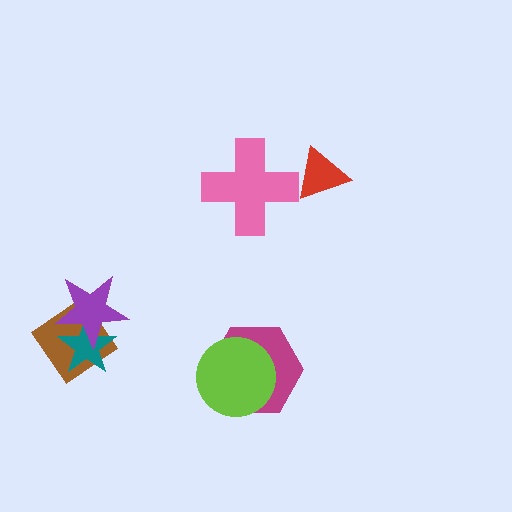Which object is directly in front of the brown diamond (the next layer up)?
The teal star is directly in front of the brown diamond.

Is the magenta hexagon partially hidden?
Yes, it is partially covered by another shape.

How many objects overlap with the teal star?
2 objects overlap with the teal star.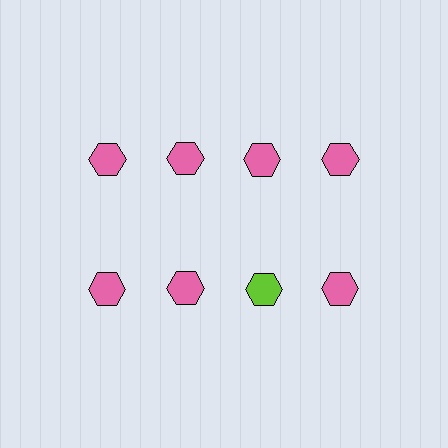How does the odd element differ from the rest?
It has a different color: lime instead of pink.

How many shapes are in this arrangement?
There are 8 shapes arranged in a grid pattern.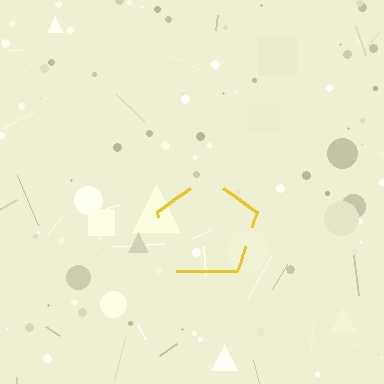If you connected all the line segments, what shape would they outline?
They would outline a pentagon.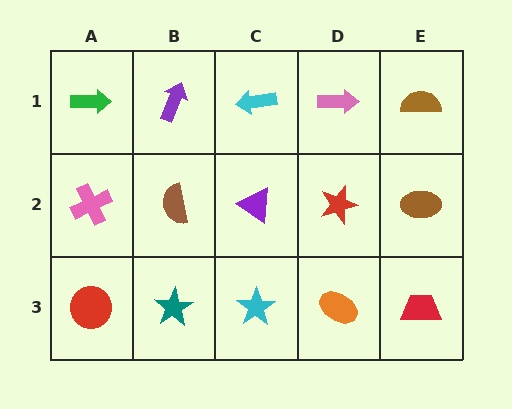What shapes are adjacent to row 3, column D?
A red star (row 2, column D), a cyan star (row 3, column C), a red trapezoid (row 3, column E).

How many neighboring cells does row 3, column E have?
2.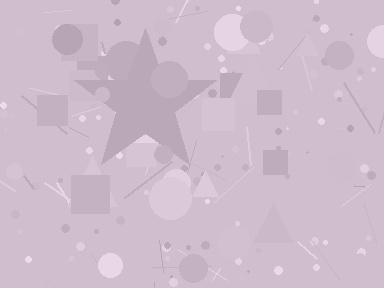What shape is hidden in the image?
A star is hidden in the image.